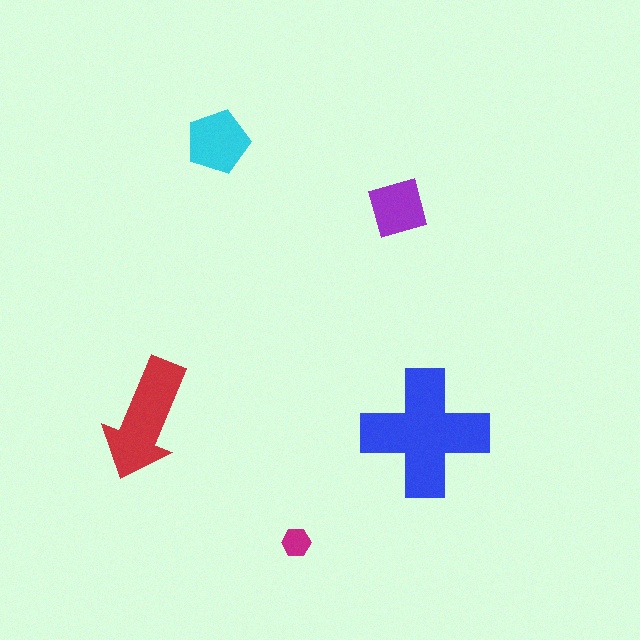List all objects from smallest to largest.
The magenta hexagon, the purple square, the cyan pentagon, the red arrow, the blue cross.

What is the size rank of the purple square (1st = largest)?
4th.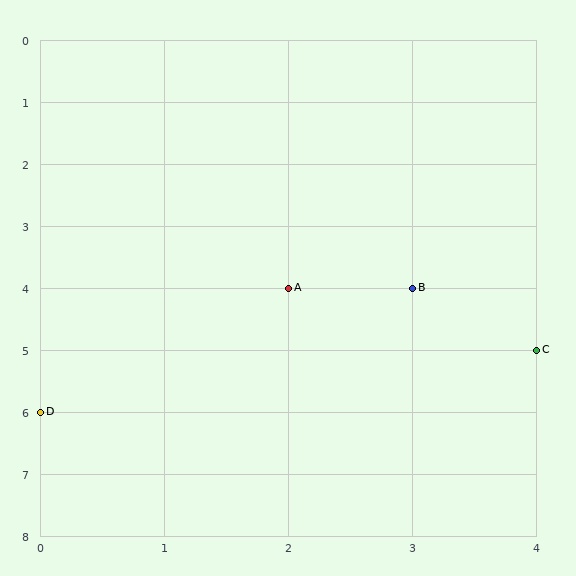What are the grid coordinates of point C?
Point C is at grid coordinates (4, 5).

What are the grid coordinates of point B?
Point B is at grid coordinates (3, 4).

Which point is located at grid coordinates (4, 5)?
Point C is at (4, 5).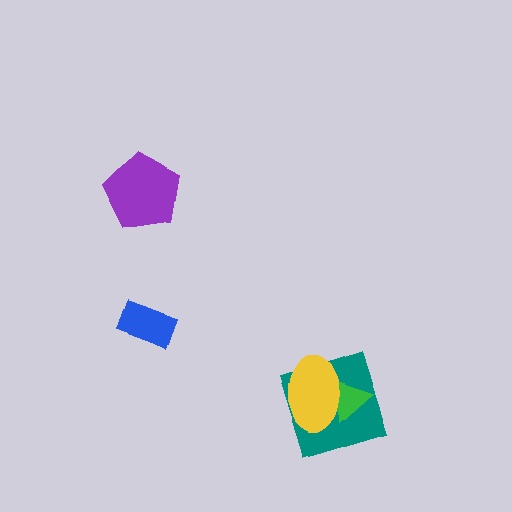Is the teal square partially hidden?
Yes, it is partially covered by another shape.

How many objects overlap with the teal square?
2 objects overlap with the teal square.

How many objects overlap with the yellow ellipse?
2 objects overlap with the yellow ellipse.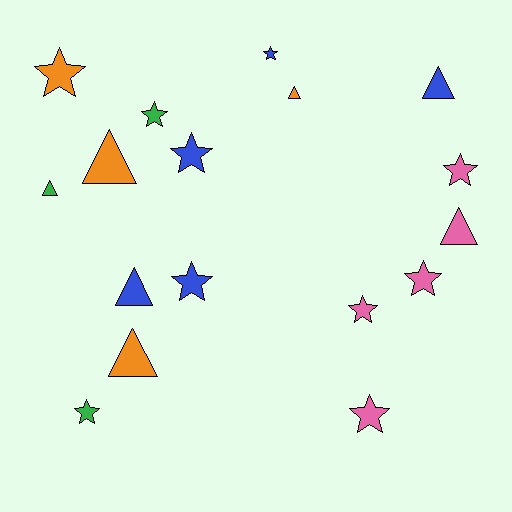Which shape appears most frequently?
Star, with 10 objects.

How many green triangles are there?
There is 1 green triangle.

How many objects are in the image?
There are 17 objects.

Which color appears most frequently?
Pink, with 5 objects.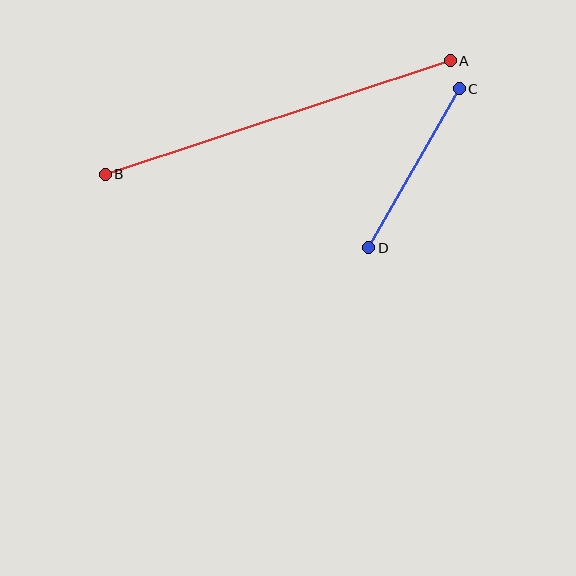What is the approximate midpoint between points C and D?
The midpoint is at approximately (414, 168) pixels.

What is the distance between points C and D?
The distance is approximately 183 pixels.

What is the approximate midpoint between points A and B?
The midpoint is at approximately (278, 118) pixels.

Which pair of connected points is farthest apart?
Points A and B are farthest apart.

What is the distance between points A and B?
The distance is approximately 363 pixels.